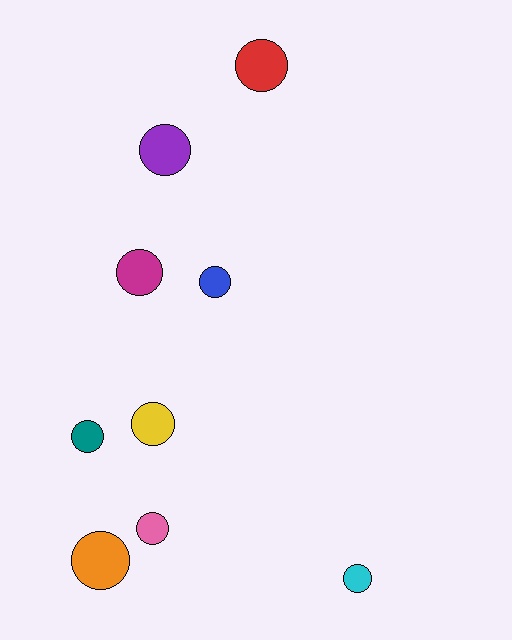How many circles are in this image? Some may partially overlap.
There are 9 circles.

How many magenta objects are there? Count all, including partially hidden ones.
There is 1 magenta object.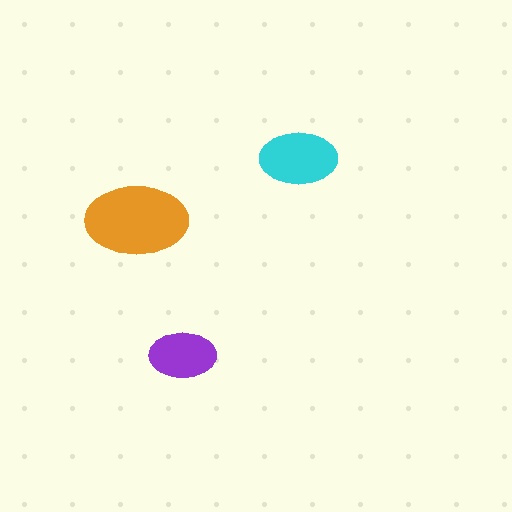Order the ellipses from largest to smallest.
the orange one, the cyan one, the purple one.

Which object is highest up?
The cyan ellipse is topmost.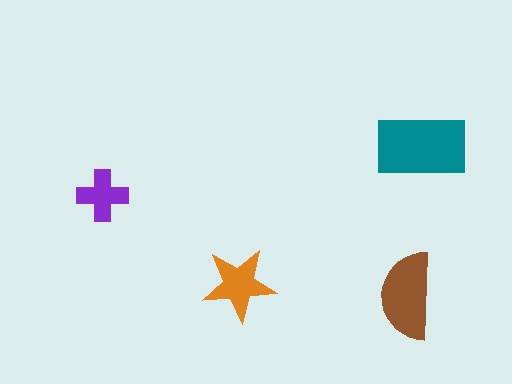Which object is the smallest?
The purple cross.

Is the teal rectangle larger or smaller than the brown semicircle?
Larger.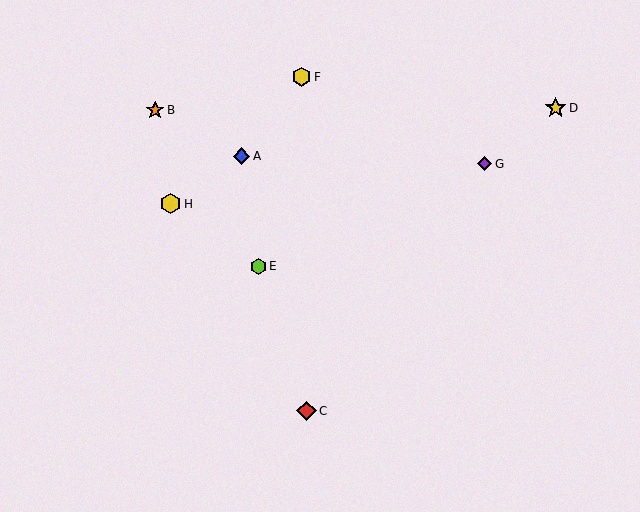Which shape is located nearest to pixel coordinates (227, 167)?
The blue diamond (labeled A) at (242, 156) is nearest to that location.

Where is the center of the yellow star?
The center of the yellow star is at (556, 108).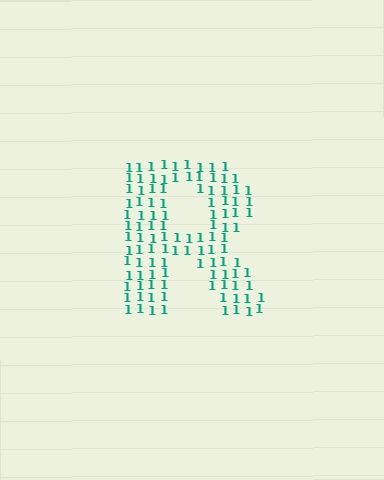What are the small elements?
The small elements are digit 1's.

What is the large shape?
The large shape is the letter R.